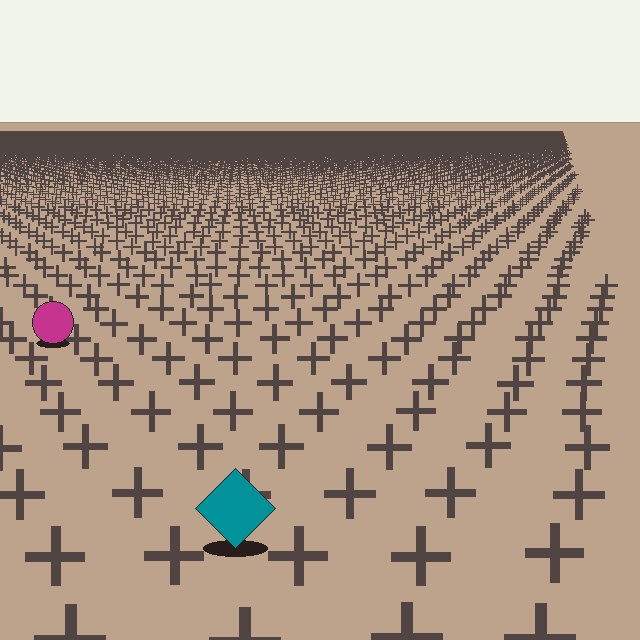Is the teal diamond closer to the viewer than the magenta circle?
Yes. The teal diamond is closer — you can tell from the texture gradient: the ground texture is coarser near it.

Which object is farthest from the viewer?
The magenta circle is farthest from the viewer. It appears smaller and the ground texture around it is denser.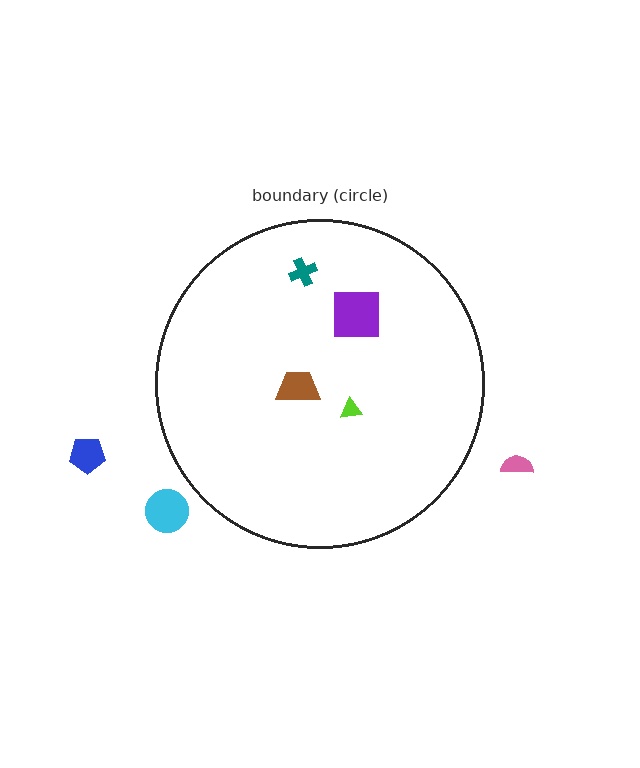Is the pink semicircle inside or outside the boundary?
Outside.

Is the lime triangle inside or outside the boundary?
Inside.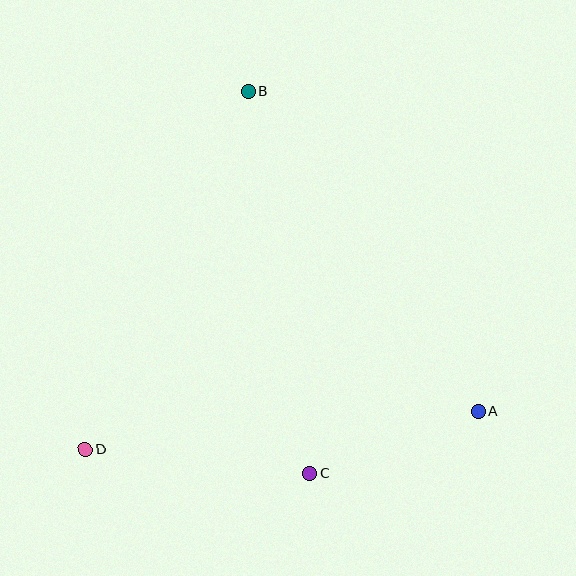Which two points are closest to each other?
Points A and C are closest to each other.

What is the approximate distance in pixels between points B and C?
The distance between B and C is approximately 387 pixels.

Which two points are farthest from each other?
Points A and D are farthest from each other.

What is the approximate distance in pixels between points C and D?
The distance between C and D is approximately 226 pixels.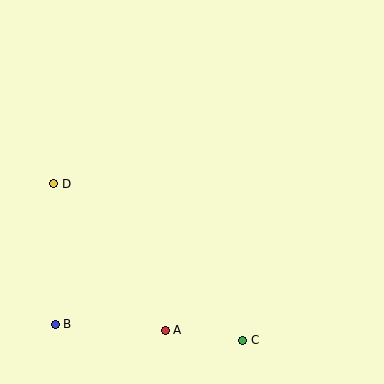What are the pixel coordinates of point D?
Point D is at (54, 184).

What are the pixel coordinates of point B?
Point B is at (55, 324).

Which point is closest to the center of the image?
Point D at (54, 184) is closest to the center.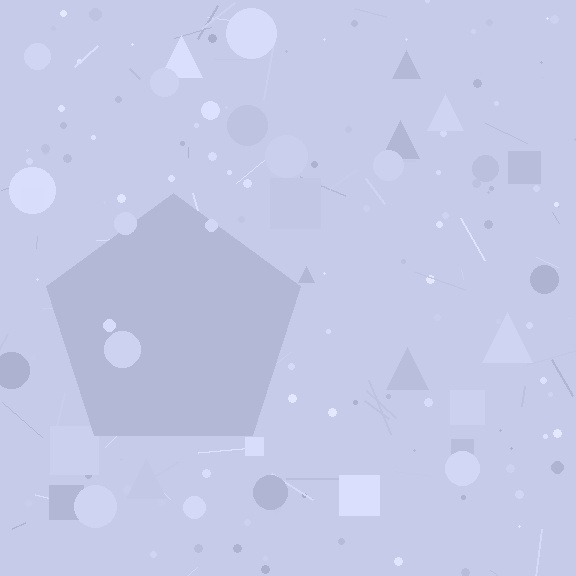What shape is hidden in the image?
A pentagon is hidden in the image.